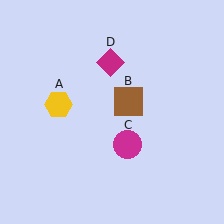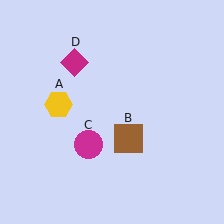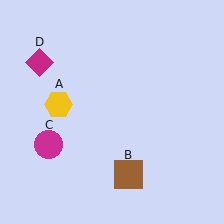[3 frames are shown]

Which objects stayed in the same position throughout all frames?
Yellow hexagon (object A) remained stationary.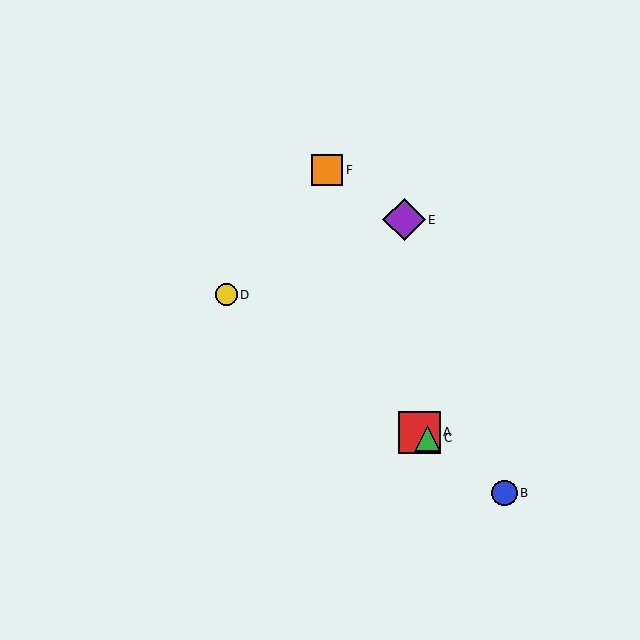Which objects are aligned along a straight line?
Objects A, B, C, D are aligned along a straight line.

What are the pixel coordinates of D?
Object D is at (226, 295).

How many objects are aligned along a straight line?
4 objects (A, B, C, D) are aligned along a straight line.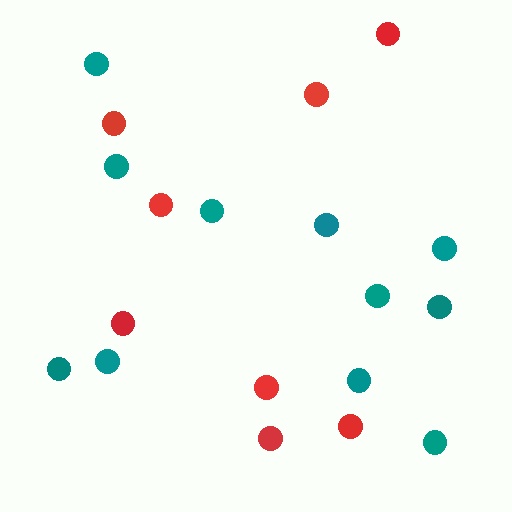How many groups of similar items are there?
There are 2 groups: one group of red circles (8) and one group of teal circles (11).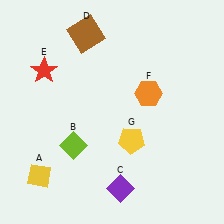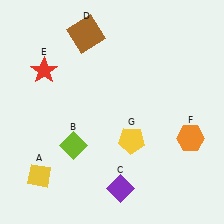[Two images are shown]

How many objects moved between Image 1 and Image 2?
1 object moved between the two images.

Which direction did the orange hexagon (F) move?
The orange hexagon (F) moved down.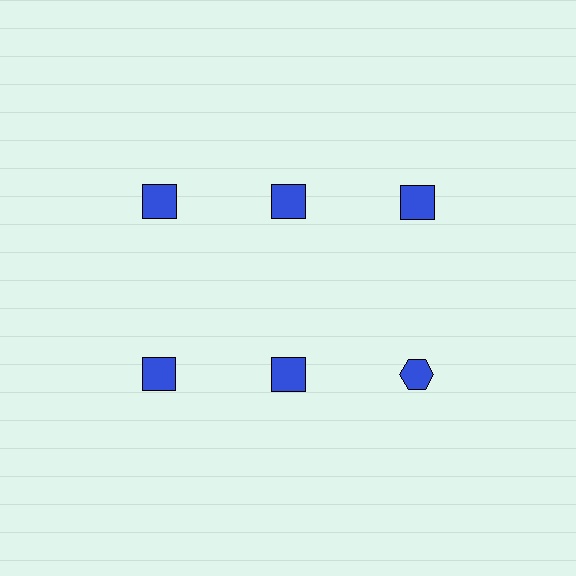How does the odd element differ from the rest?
It has a different shape: hexagon instead of square.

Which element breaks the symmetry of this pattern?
The blue hexagon in the second row, center column breaks the symmetry. All other shapes are blue squares.